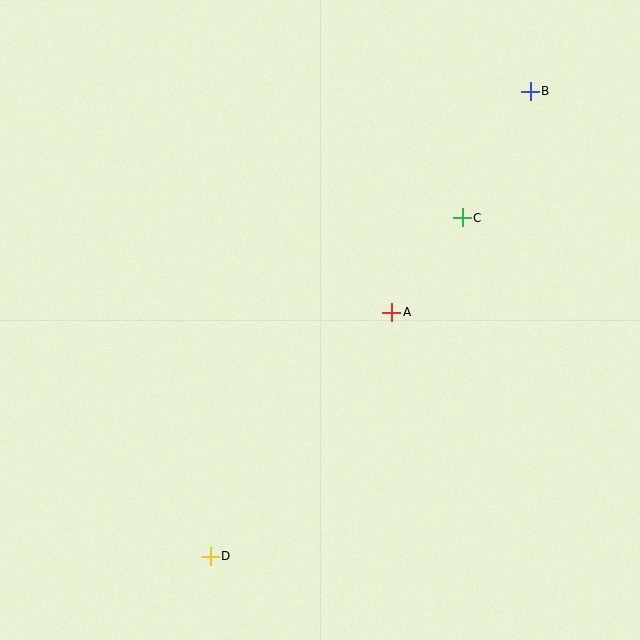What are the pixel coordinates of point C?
Point C is at (462, 218).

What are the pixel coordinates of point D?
Point D is at (210, 556).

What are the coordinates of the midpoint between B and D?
The midpoint between B and D is at (370, 324).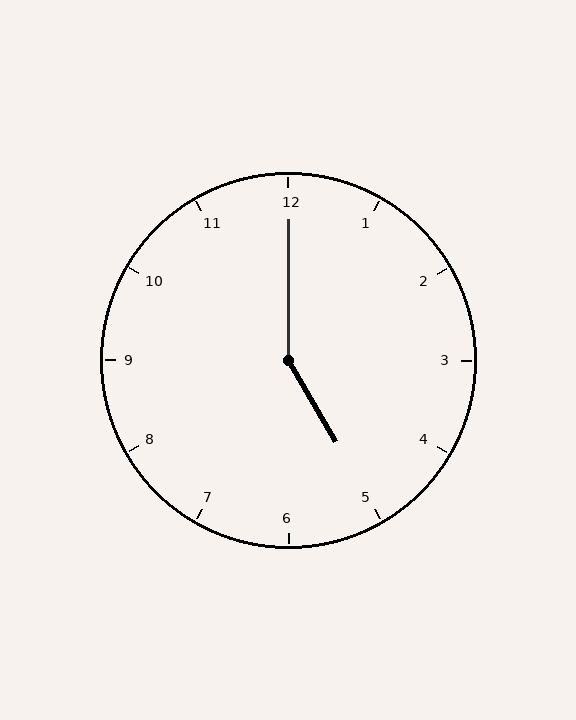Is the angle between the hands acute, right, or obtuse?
It is obtuse.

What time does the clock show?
5:00.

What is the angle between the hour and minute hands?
Approximately 150 degrees.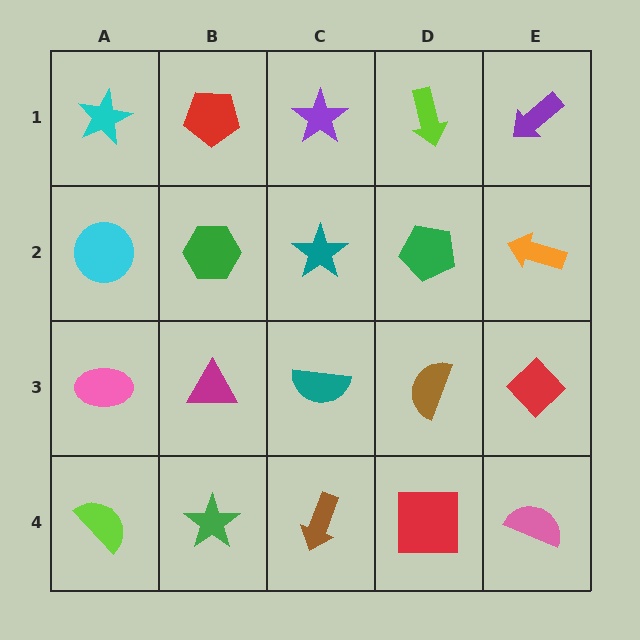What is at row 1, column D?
A lime arrow.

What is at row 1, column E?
A purple arrow.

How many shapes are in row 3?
5 shapes.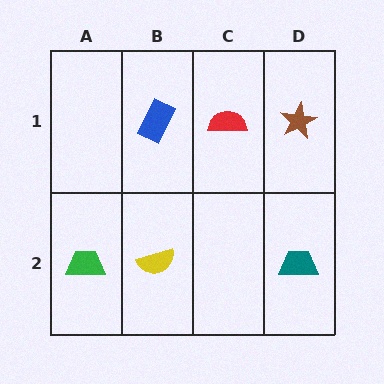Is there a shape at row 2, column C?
No, that cell is empty.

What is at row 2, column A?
A green trapezoid.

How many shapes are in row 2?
3 shapes.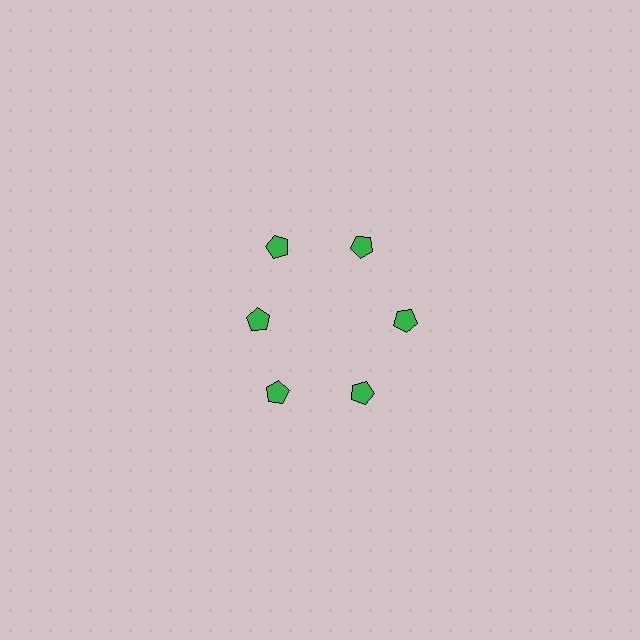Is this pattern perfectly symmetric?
No. The 6 green pentagons are arranged in a ring, but one element near the 9 o'clock position is pulled inward toward the center, breaking the 6-fold rotational symmetry.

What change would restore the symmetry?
The symmetry would be restored by moving it outward, back onto the ring so that all 6 pentagons sit at equal angles and equal distance from the center.